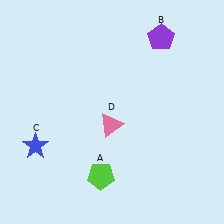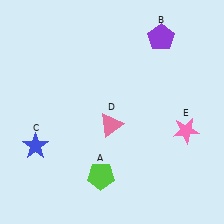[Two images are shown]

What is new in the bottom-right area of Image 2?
A pink star (E) was added in the bottom-right area of Image 2.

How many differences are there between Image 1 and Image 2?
There is 1 difference between the two images.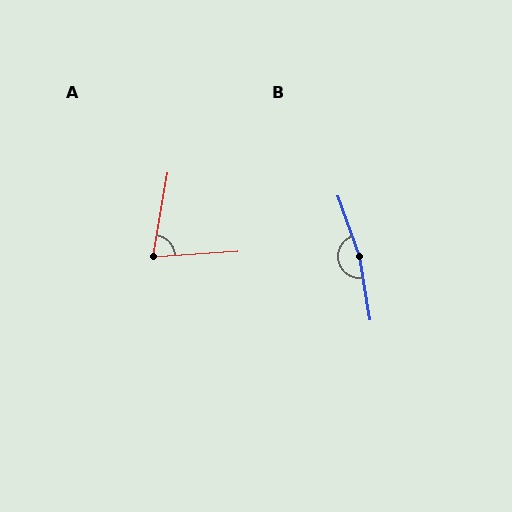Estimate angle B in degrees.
Approximately 170 degrees.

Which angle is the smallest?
A, at approximately 77 degrees.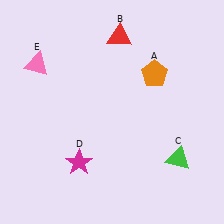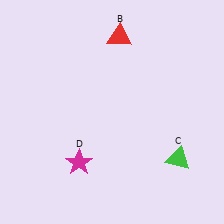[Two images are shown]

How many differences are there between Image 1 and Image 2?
There are 2 differences between the two images.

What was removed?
The pink triangle (E), the orange pentagon (A) were removed in Image 2.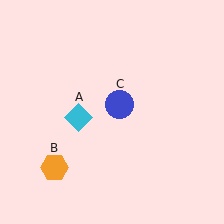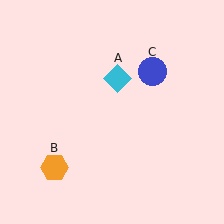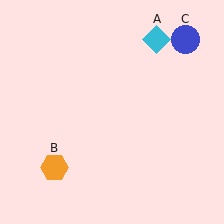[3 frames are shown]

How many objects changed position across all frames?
2 objects changed position: cyan diamond (object A), blue circle (object C).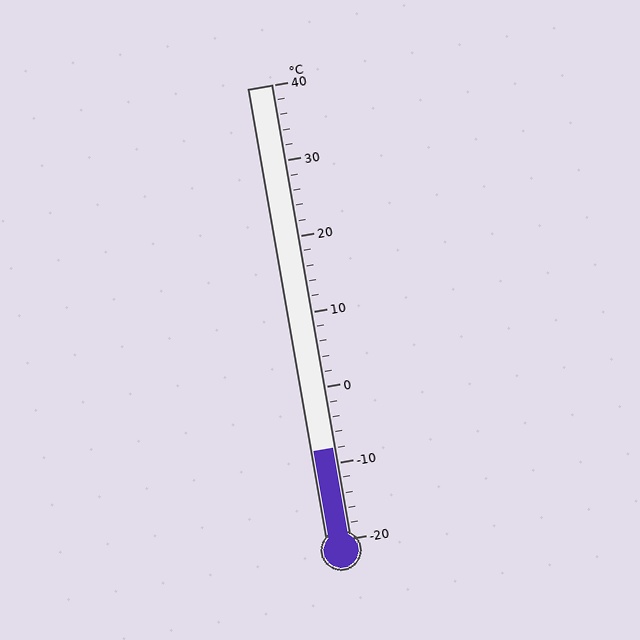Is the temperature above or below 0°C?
The temperature is below 0°C.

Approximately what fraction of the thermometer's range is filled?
The thermometer is filled to approximately 20% of its range.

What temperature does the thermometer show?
The thermometer shows approximately -8°C.